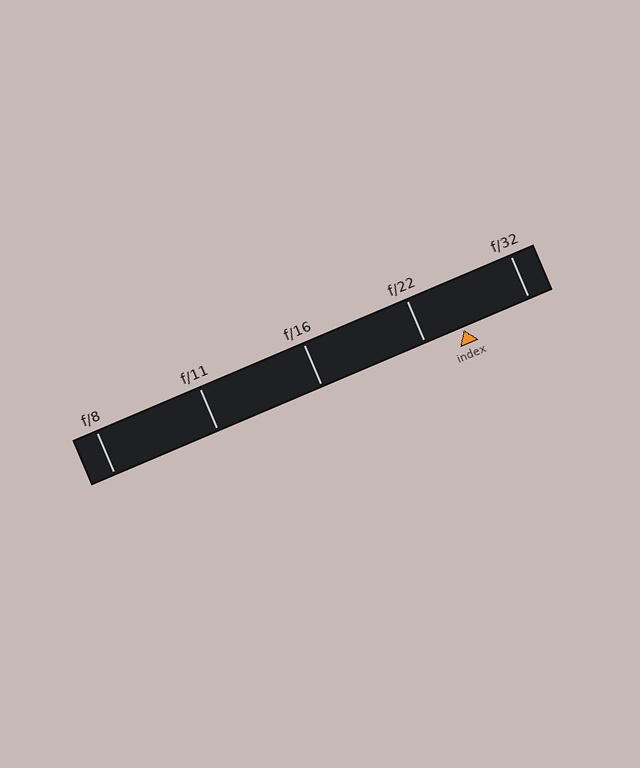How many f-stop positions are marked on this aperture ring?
There are 5 f-stop positions marked.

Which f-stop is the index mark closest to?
The index mark is closest to f/22.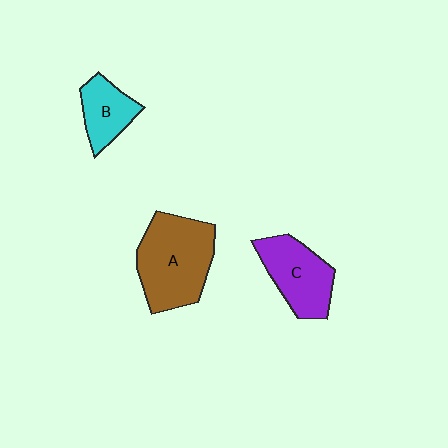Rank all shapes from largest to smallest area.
From largest to smallest: A (brown), C (purple), B (cyan).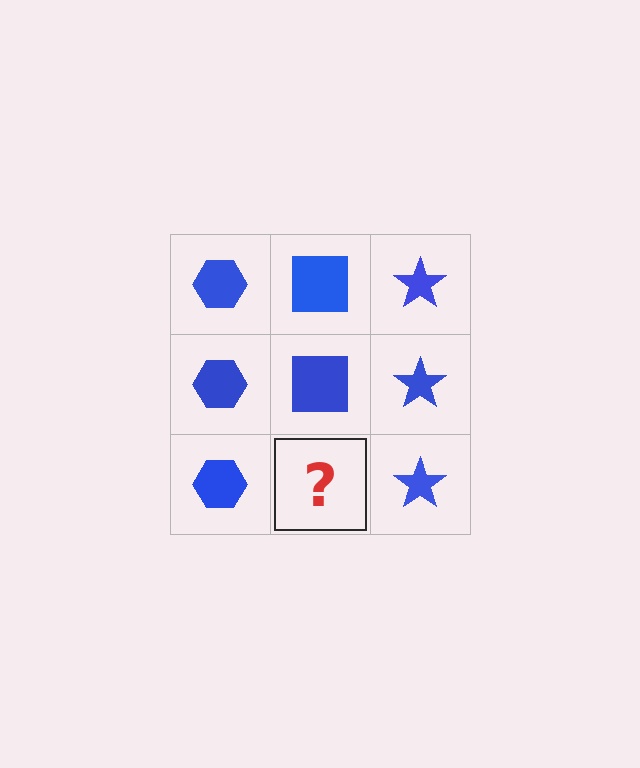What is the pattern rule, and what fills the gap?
The rule is that each column has a consistent shape. The gap should be filled with a blue square.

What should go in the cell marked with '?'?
The missing cell should contain a blue square.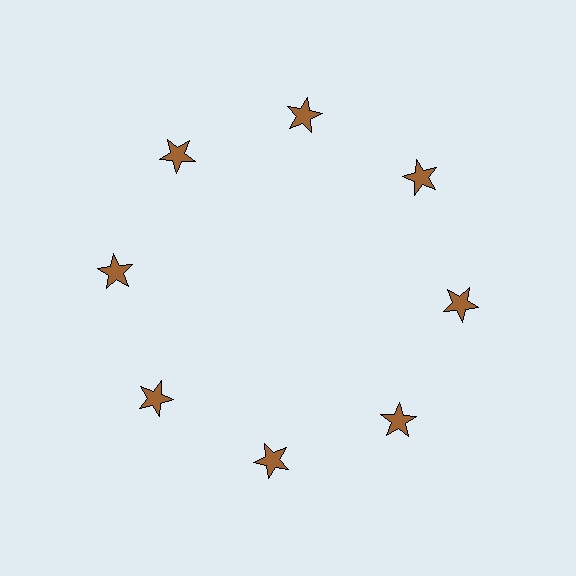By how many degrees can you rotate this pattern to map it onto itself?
The pattern maps onto itself every 45 degrees of rotation.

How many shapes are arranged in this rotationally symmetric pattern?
There are 8 shapes, arranged in 8 groups of 1.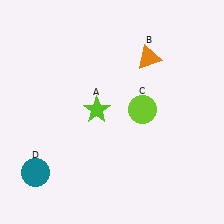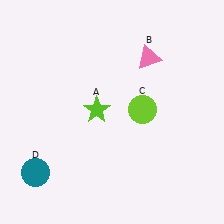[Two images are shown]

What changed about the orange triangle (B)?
In Image 1, B is orange. In Image 2, it changed to pink.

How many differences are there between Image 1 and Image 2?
There is 1 difference between the two images.